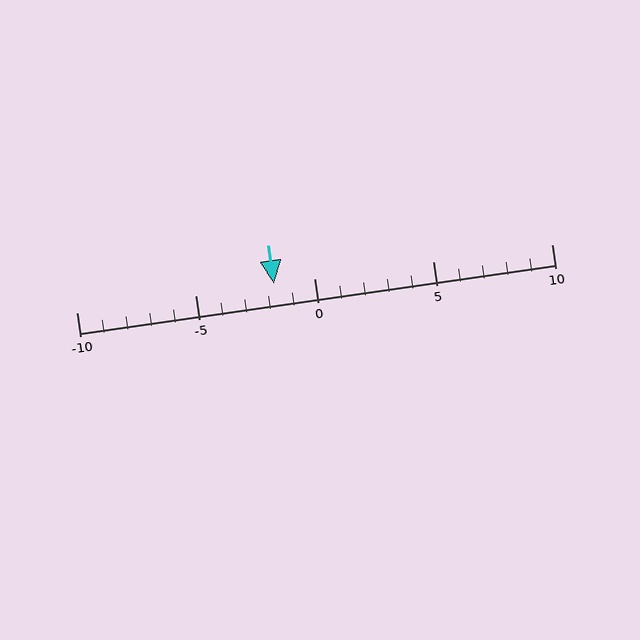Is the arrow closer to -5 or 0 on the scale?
The arrow is closer to 0.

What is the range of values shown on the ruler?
The ruler shows values from -10 to 10.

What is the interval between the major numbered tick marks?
The major tick marks are spaced 5 units apart.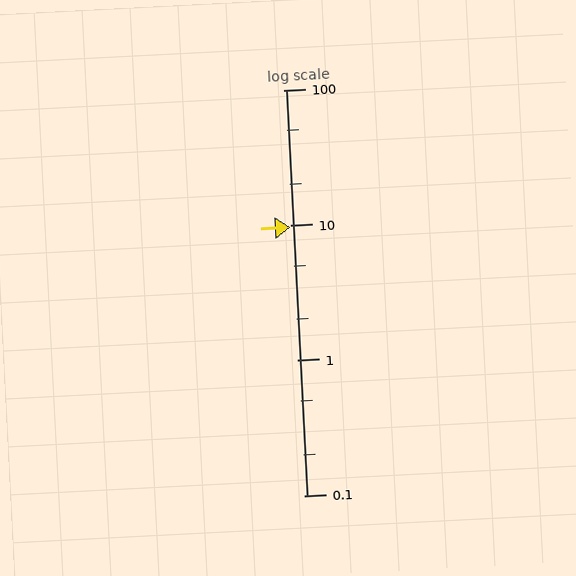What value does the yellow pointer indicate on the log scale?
The pointer indicates approximately 9.6.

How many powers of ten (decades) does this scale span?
The scale spans 3 decades, from 0.1 to 100.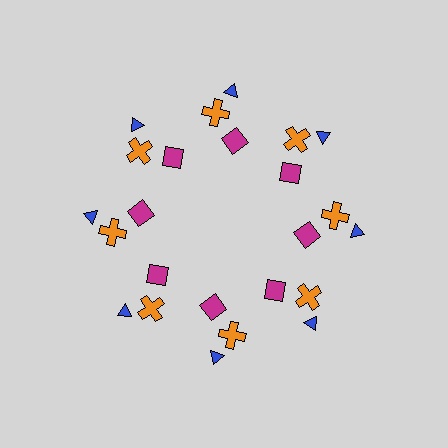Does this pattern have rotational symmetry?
Yes, this pattern has 8-fold rotational symmetry. It looks the same after rotating 45 degrees around the center.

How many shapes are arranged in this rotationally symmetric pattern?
There are 24 shapes, arranged in 8 groups of 3.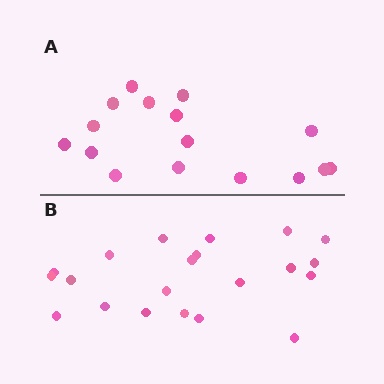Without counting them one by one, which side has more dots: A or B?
Region B (the bottom region) has more dots.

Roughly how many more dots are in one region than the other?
Region B has about 5 more dots than region A.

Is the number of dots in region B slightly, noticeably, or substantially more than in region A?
Region B has noticeably more, but not dramatically so. The ratio is roughly 1.3 to 1.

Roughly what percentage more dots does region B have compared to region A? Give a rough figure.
About 30% more.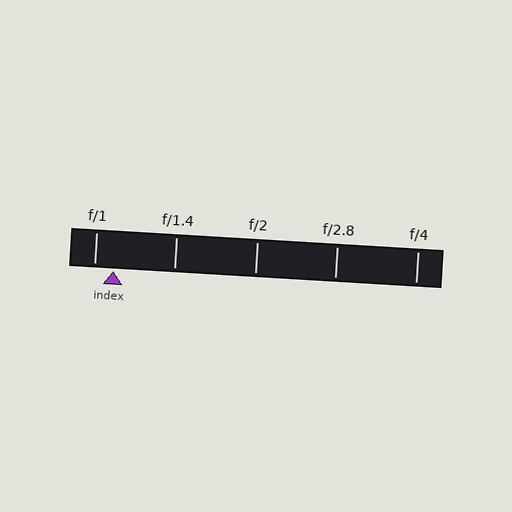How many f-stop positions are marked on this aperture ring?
There are 5 f-stop positions marked.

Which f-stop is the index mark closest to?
The index mark is closest to f/1.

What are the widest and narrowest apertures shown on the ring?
The widest aperture shown is f/1 and the narrowest is f/4.